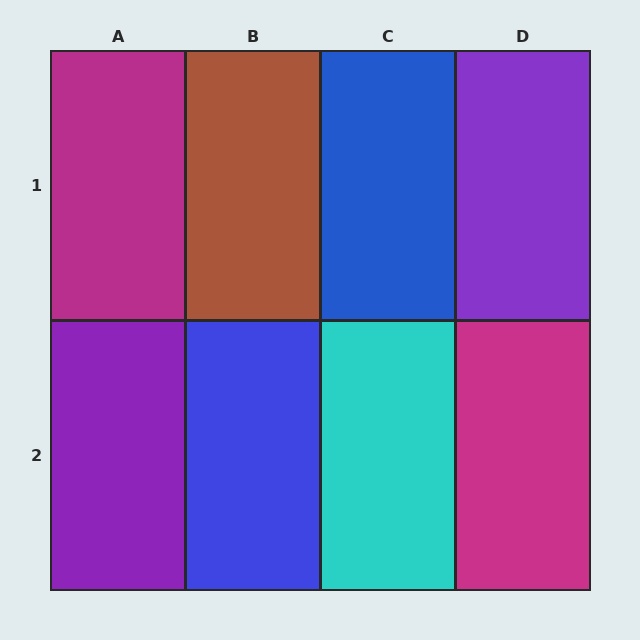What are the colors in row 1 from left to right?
Magenta, brown, blue, purple.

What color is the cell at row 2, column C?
Cyan.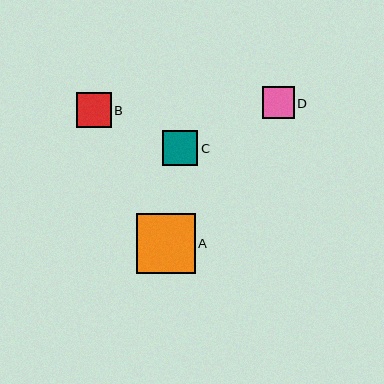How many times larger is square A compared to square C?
Square A is approximately 1.7 times the size of square C.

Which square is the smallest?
Square D is the smallest with a size of approximately 32 pixels.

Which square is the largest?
Square A is the largest with a size of approximately 59 pixels.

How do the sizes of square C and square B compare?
Square C and square B are approximately the same size.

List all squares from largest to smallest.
From largest to smallest: A, C, B, D.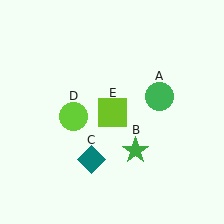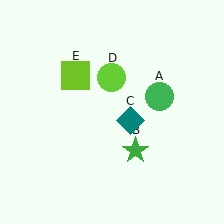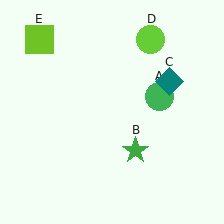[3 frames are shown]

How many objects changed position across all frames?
3 objects changed position: teal diamond (object C), lime circle (object D), lime square (object E).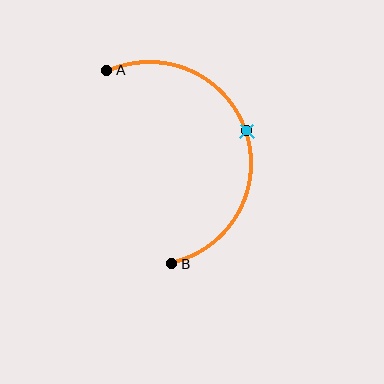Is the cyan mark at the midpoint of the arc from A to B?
Yes. The cyan mark lies on the arc at equal arc-length from both A and B — it is the arc midpoint.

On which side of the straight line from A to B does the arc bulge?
The arc bulges to the right of the straight line connecting A and B.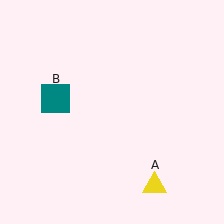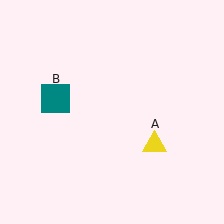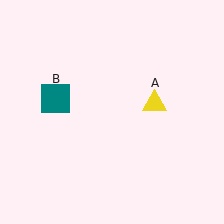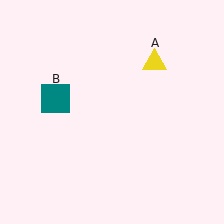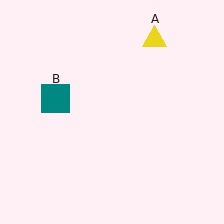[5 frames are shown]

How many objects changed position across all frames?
1 object changed position: yellow triangle (object A).